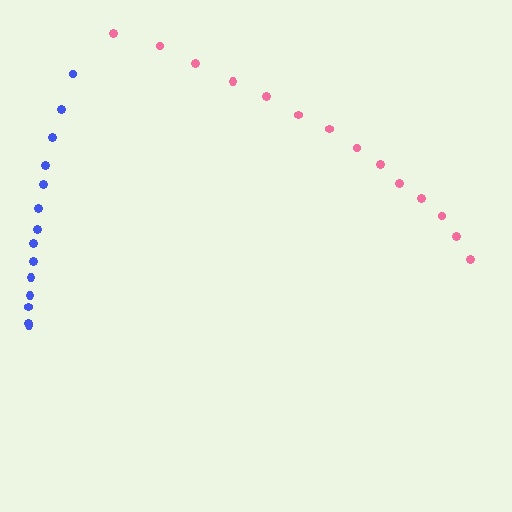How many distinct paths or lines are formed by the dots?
There are 2 distinct paths.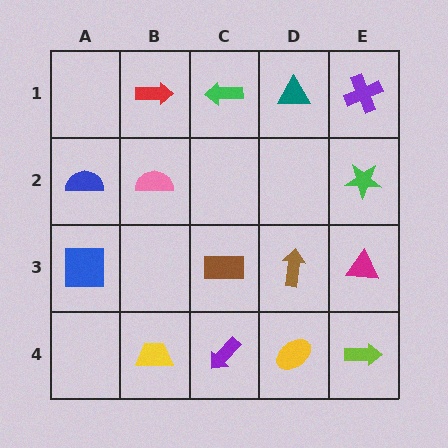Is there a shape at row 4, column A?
No, that cell is empty.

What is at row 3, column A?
A blue square.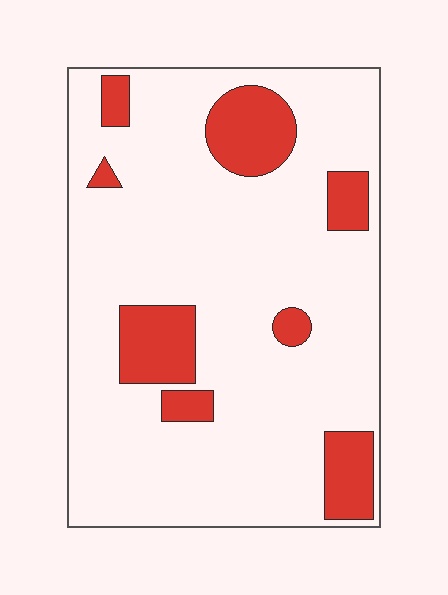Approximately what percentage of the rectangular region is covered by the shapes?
Approximately 15%.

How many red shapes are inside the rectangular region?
8.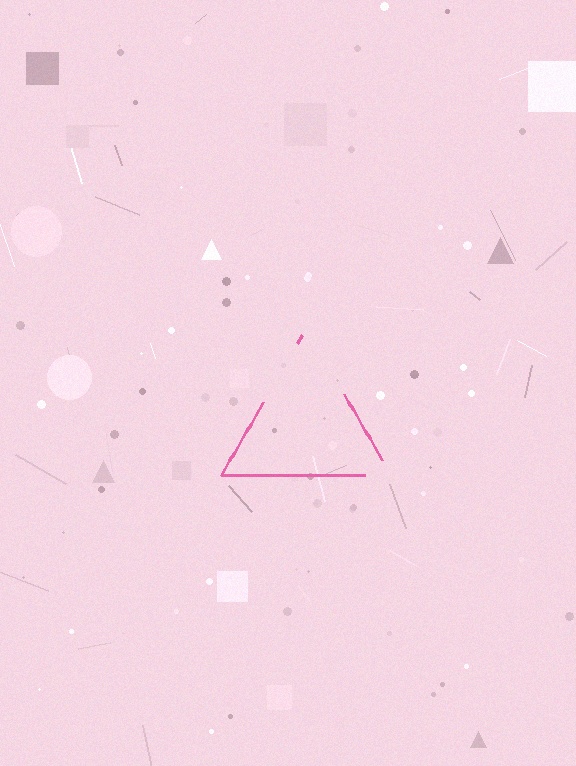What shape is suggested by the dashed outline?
The dashed outline suggests a triangle.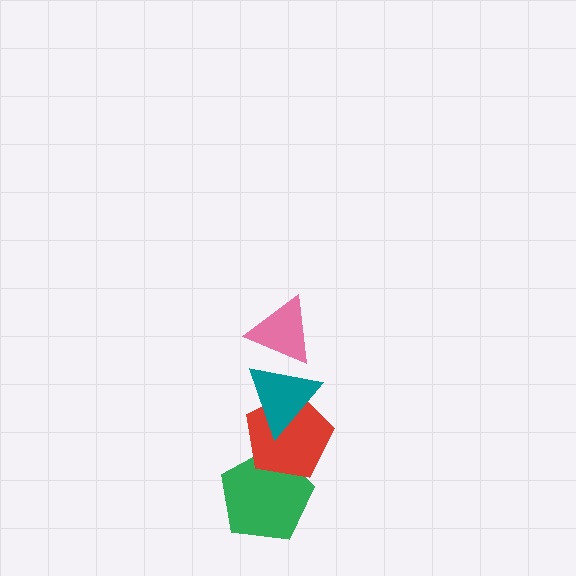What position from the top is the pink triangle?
The pink triangle is 1st from the top.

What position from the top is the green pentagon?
The green pentagon is 4th from the top.